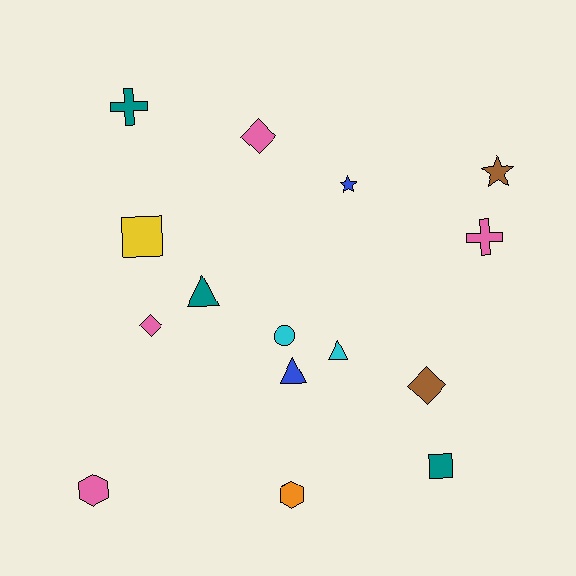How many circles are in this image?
There is 1 circle.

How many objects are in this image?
There are 15 objects.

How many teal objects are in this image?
There are 3 teal objects.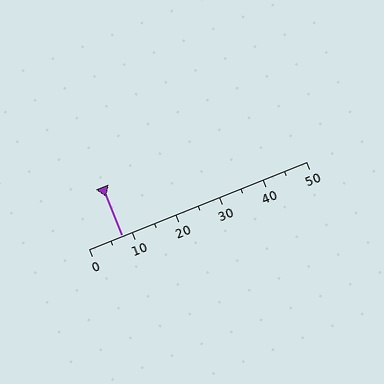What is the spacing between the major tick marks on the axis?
The major ticks are spaced 10 apart.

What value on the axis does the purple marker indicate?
The marker indicates approximately 7.5.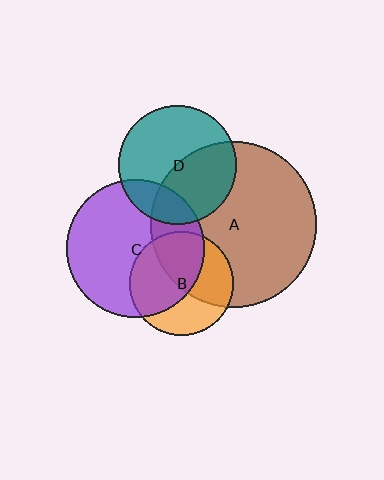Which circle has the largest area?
Circle A (brown).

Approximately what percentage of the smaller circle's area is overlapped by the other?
Approximately 55%.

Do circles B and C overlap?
Yes.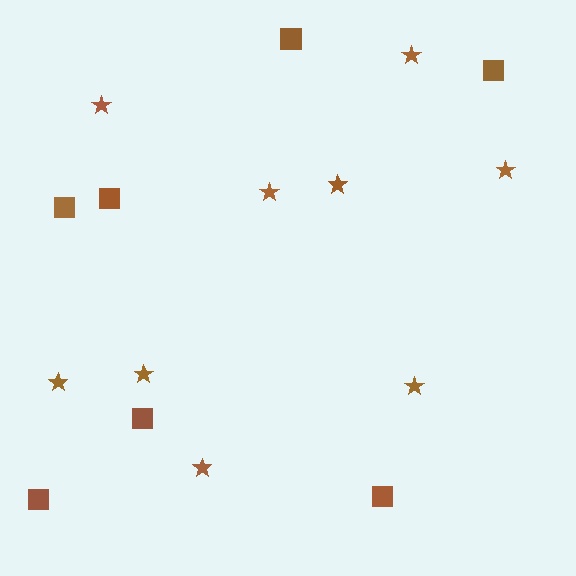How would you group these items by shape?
There are 2 groups: one group of stars (9) and one group of squares (7).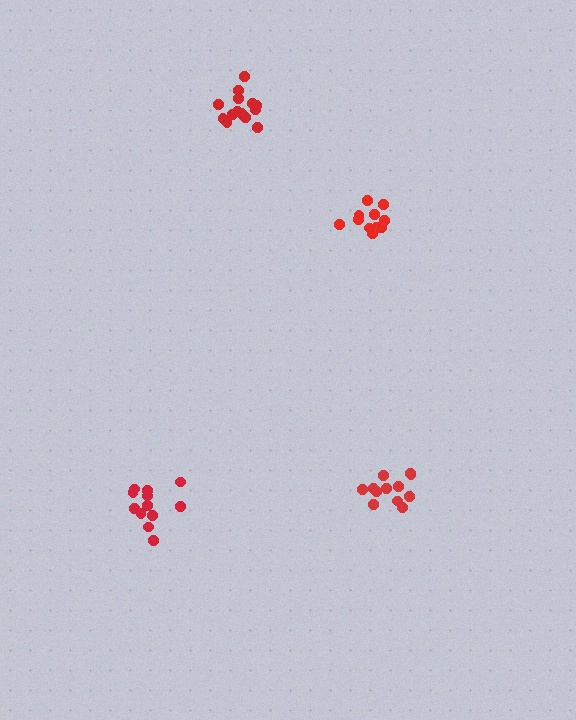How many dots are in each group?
Group 1: 12 dots, Group 2: 12 dots, Group 3: 11 dots, Group 4: 15 dots (50 total).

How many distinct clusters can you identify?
There are 4 distinct clusters.